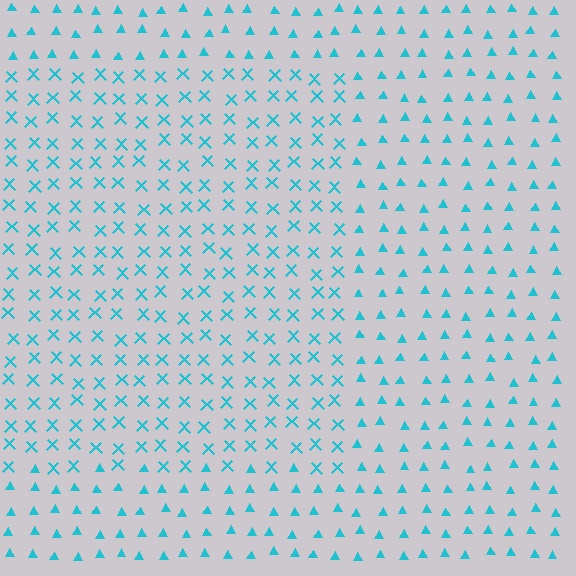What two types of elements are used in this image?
The image uses X marks inside the rectangle region and triangles outside it.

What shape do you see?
I see a rectangle.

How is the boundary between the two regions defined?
The boundary is defined by a change in element shape: X marks inside vs. triangles outside. All elements share the same color and spacing.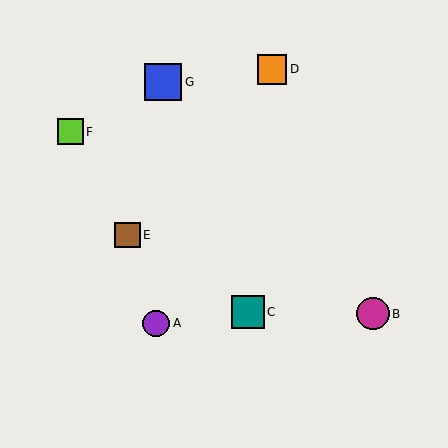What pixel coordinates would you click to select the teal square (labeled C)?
Click at (248, 312) to select the teal square C.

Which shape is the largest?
The blue square (labeled G) is the largest.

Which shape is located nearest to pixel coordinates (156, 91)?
The blue square (labeled G) at (163, 82) is nearest to that location.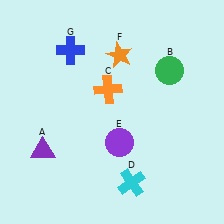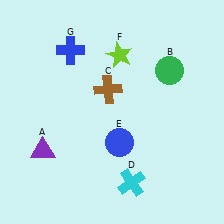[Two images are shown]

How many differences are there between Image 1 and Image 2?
There are 3 differences between the two images.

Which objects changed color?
C changed from orange to brown. E changed from purple to blue. F changed from orange to lime.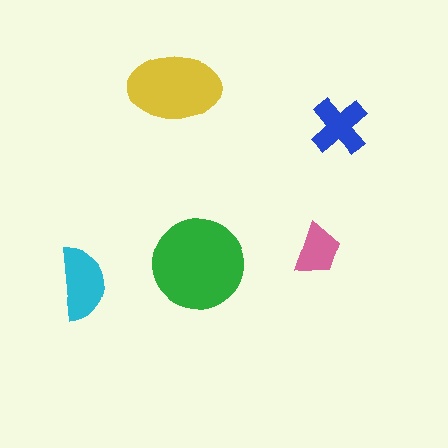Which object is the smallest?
The pink trapezoid.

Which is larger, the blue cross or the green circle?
The green circle.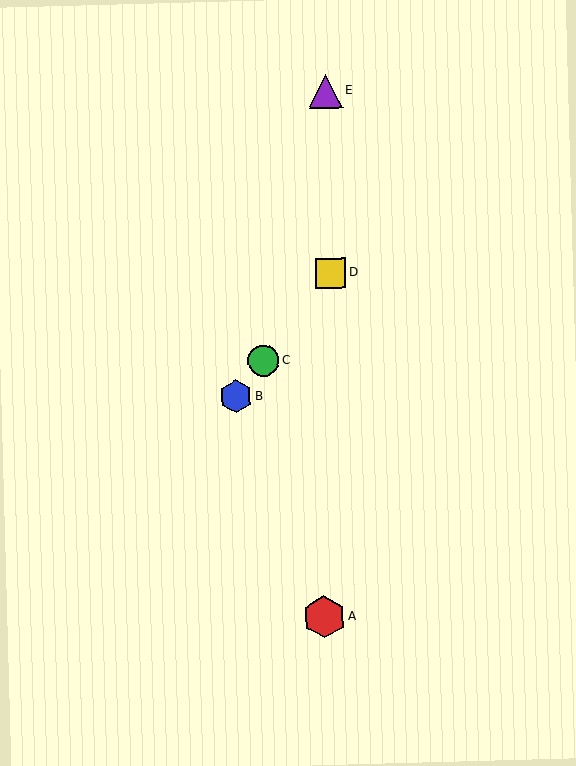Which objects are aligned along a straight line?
Objects B, C, D are aligned along a straight line.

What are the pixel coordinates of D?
Object D is at (331, 273).